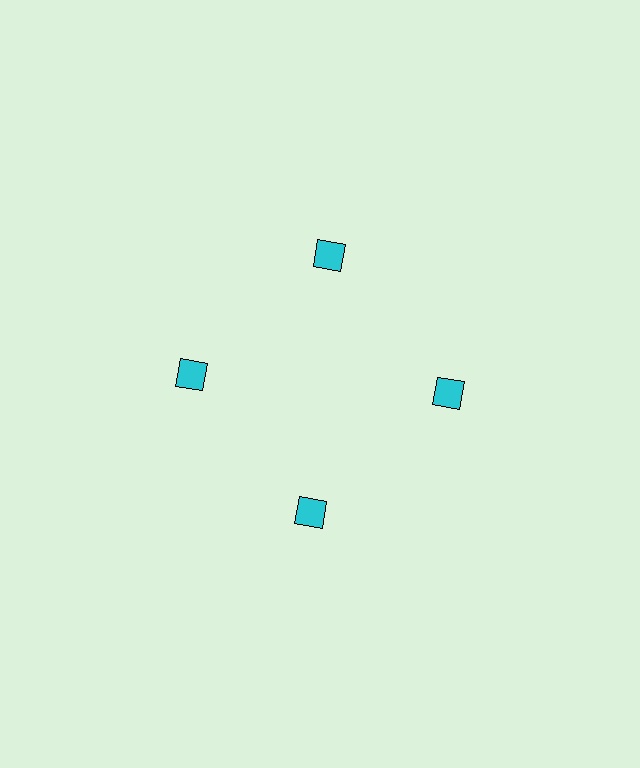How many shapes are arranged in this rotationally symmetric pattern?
There are 4 shapes, arranged in 4 groups of 1.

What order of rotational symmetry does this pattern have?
This pattern has 4-fold rotational symmetry.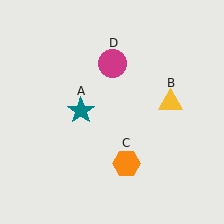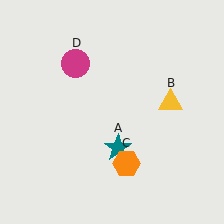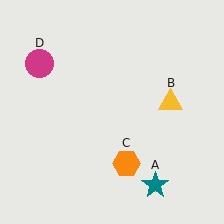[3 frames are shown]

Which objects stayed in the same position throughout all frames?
Yellow triangle (object B) and orange hexagon (object C) remained stationary.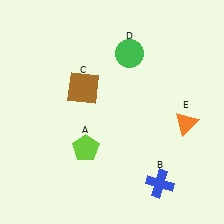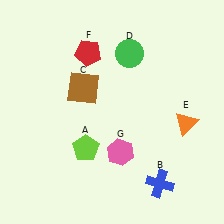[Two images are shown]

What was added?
A red pentagon (F), a pink hexagon (G) were added in Image 2.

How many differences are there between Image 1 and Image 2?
There are 2 differences between the two images.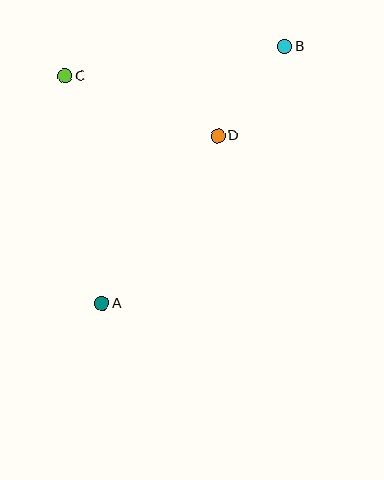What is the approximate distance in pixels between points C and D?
The distance between C and D is approximately 164 pixels.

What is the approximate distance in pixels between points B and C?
The distance between B and C is approximately 222 pixels.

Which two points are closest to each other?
Points B and D are closest to each other.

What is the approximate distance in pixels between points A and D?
The distance between A and D is approximately 204 pixels.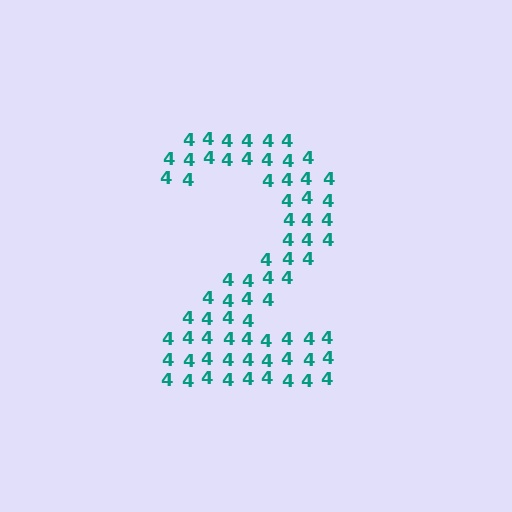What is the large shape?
The large shape is the digit 2.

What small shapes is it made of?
It is made of small digit 4's.